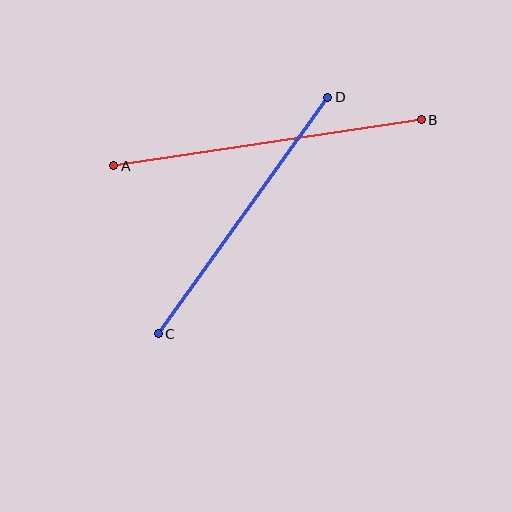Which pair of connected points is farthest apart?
Points A and B are farthest apart.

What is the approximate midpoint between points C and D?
The midpoint is at approximately (243, 216) pixels.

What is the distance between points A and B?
The distance is approximately 311 pixels.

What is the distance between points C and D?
The distance is approximately 291 pixels.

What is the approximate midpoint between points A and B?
The midpoint is at approximately (268, 143) pixels.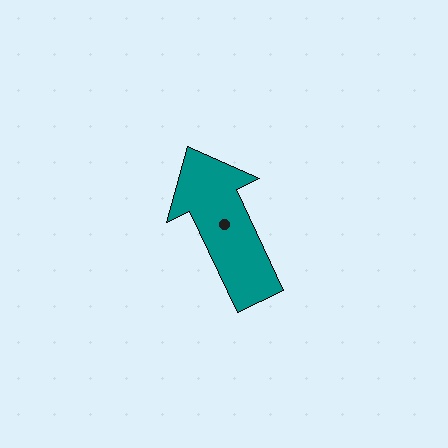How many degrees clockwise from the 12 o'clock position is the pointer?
Approximately 335 degrees.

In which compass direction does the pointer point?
Northwest.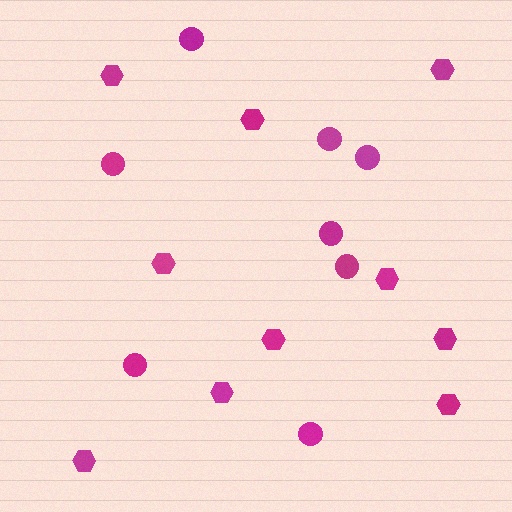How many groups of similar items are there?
There are 2 groups: one group of circles (8) and one group of hexagons (10).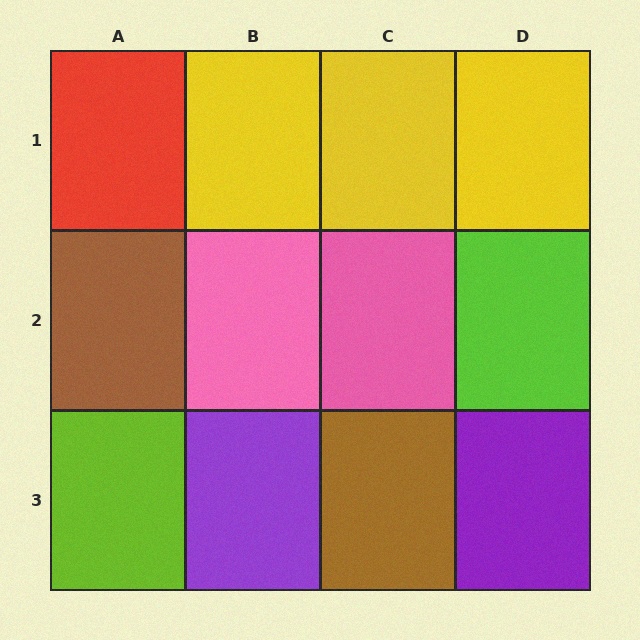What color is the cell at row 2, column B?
Pink.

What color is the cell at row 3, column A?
Lime.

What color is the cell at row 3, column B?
Purple.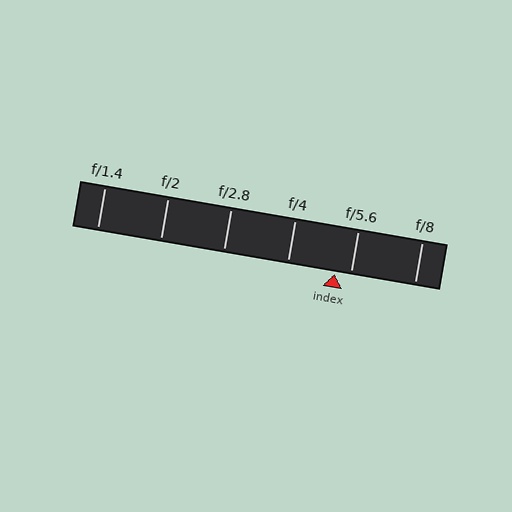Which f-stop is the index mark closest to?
The index mark is closest to f/5.6.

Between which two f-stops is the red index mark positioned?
The index mark is between f/4 and f/5.6.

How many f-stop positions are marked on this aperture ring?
There are 6 f-stop positions marked.